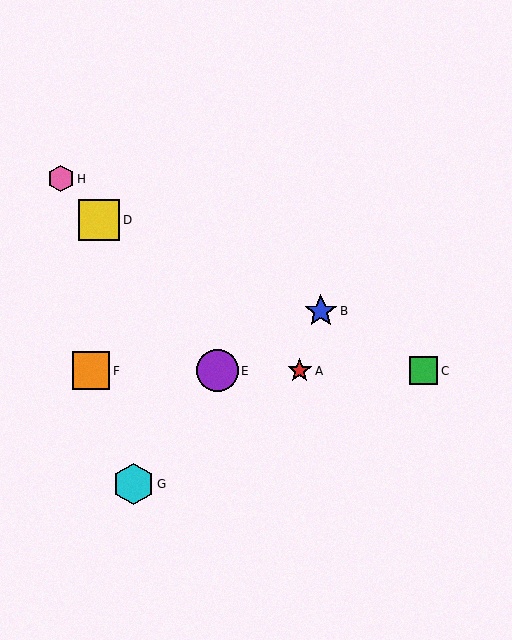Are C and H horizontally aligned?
No, C is at y≈371 and H is at y≈179.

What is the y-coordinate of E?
Object E is at y≈371.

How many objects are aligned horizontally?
4 objects (A, C, E, F) are aligned horizontally.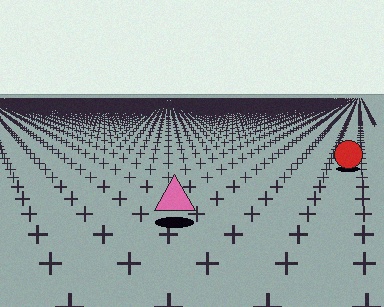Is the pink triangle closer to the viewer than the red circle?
Yes. The pink triangle is closer — you can tell from the texture gradient: the ground texture is coarser near it.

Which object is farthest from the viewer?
The red circle is farthest from the viewer. It appears smaller and the ground texture around it is denser.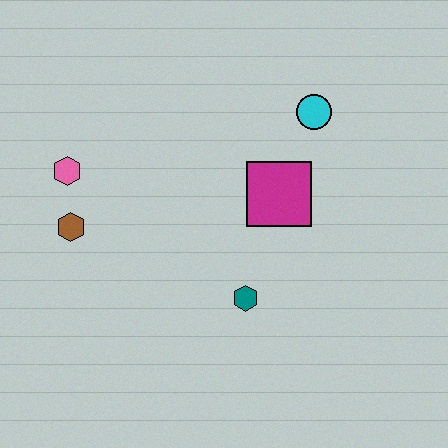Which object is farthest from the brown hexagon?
The cyan circle is farthest from the brown hexagon.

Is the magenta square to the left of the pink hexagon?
No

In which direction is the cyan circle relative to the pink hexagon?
The cyan circle is to the right of the pink hexagon.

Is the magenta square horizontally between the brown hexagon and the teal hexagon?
No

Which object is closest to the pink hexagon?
The brown hexagon is closest to the pink hexagon.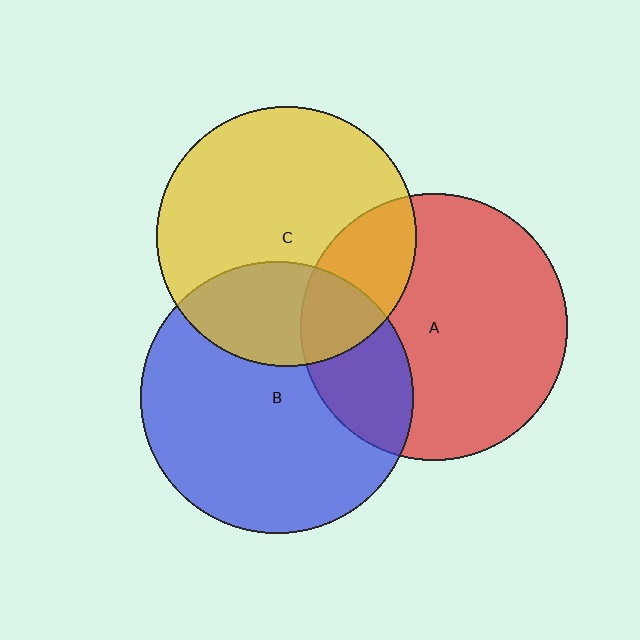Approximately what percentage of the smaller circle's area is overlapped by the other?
Approximately 25%.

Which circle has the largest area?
Circle B (blue).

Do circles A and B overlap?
Yes.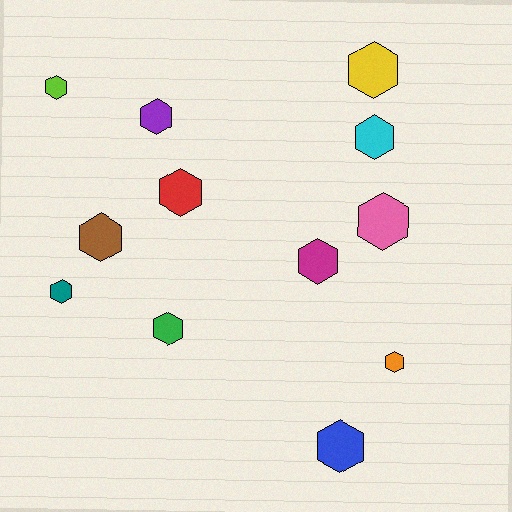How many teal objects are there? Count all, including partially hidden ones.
There is 1 teal object.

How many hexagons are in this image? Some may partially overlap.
There are 12 hexagons.